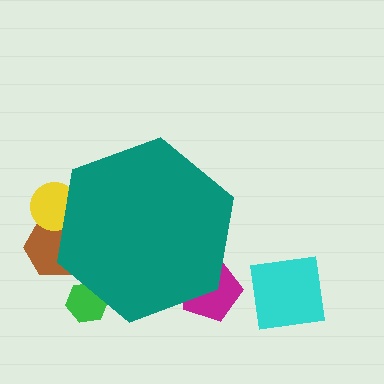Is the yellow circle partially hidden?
Yes, the yellow circle is partially hidden behind the teal hexagon.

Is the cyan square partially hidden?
No, the cyan square is fully visible.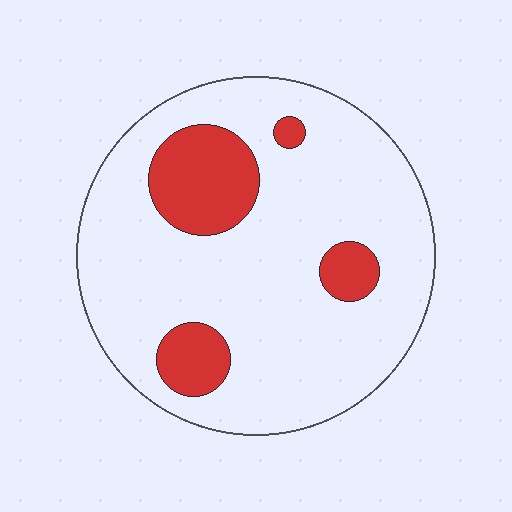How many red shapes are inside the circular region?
4.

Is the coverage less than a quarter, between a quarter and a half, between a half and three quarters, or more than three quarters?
Less than a quarter.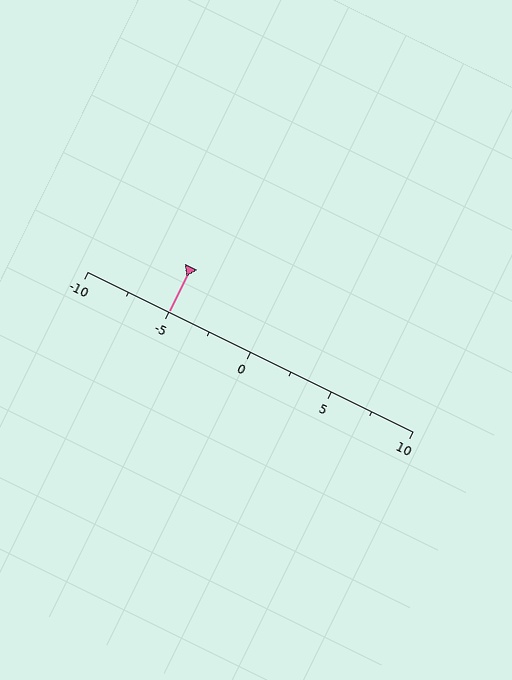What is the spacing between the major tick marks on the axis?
The major ticks are spaced 5 apart.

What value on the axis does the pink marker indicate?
The marker indicates approximately -5.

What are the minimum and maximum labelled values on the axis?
The axis runs from -10 to 10.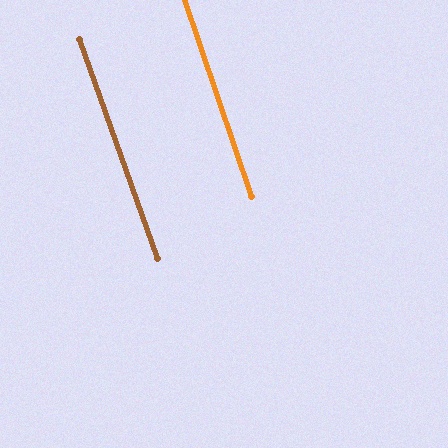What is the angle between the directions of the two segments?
Approximately 1 degree.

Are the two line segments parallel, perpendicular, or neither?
Parallel — their directions differ by only 1.0°.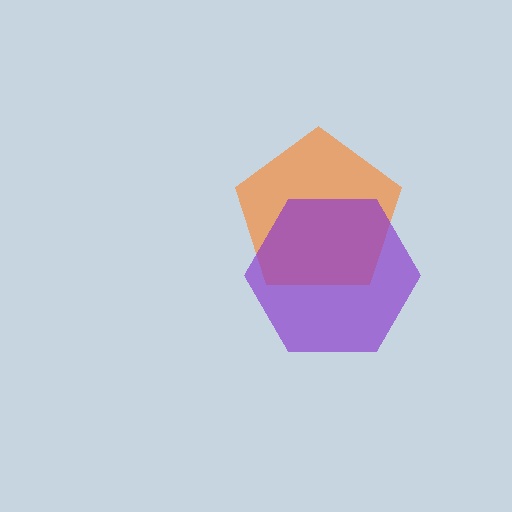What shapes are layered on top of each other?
The layered shapes are: an orange pentagon, a purple hexagon.